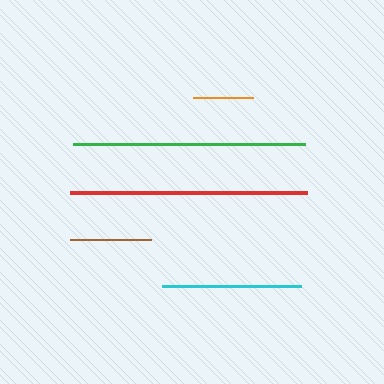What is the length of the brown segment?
The brown segment is approximately 81 pixels long.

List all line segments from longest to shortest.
From longest to shortest: red, green, cyan, brown, orange.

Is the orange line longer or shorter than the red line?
The red line is longer than the orange line.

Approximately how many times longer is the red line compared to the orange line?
The red line is approximately 3.9 times the length of the orange line.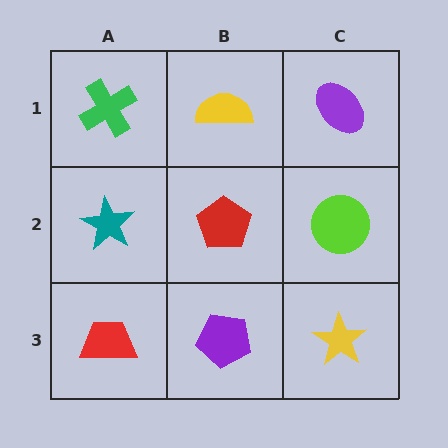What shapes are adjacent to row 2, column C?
A purple ellipse (row 1, column C), a yellow star (row 3, column C), a red pentagon (row 2, column B).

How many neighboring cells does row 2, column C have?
3.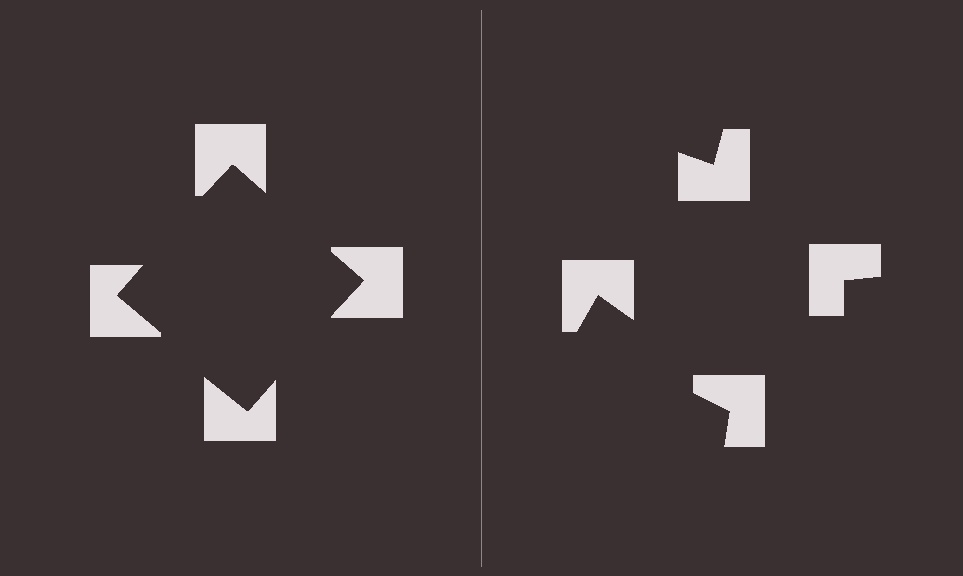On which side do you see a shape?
An illusory square appears on the left side. On the right side the wedge cuts are rotated, so no coherent shape forms.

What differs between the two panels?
The notched squares are positioned identically on both sides; only the wedge orientations differ. On the left they align to a square; on the right they are misaligned.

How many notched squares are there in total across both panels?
8 — 4 on each side.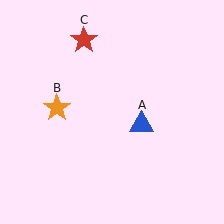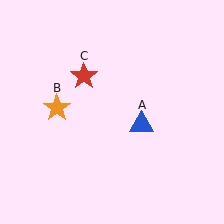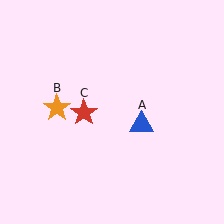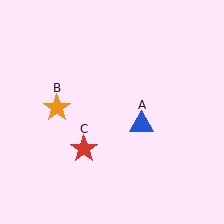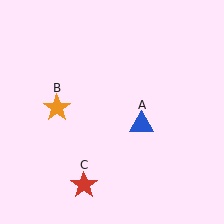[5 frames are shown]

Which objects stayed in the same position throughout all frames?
Blue triangle (object A) and orange star (object B) remained stationary.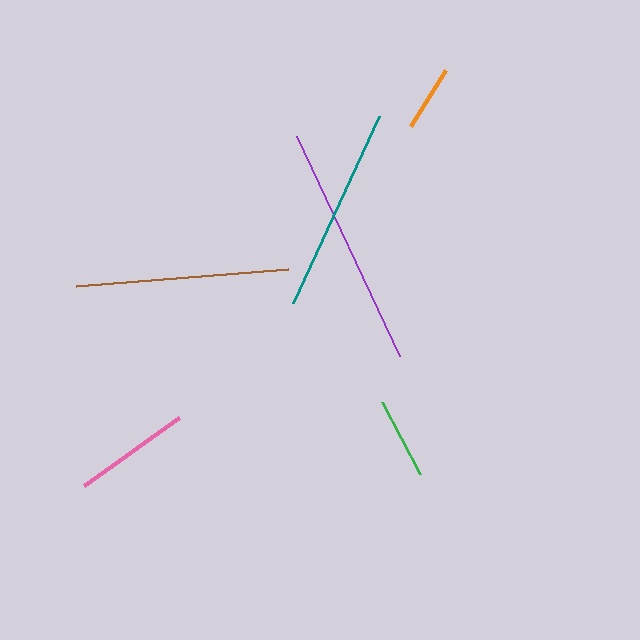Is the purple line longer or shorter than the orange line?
The purple line is longer than the orange line.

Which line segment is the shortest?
The orange line is the shortest at approximately 66 pixels.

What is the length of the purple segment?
The purple segment is approximately 243 pixels long.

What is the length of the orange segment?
The orange segment is approximately 66 pixels long.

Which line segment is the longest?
The purple line is the longest at approximately 243 pixels.